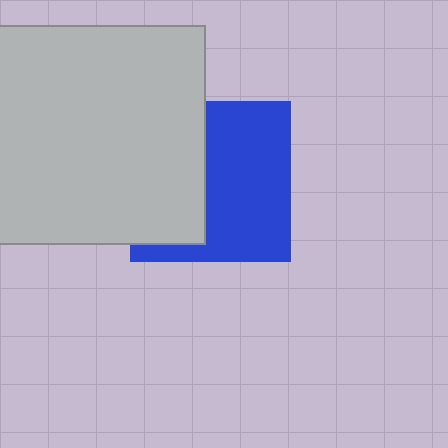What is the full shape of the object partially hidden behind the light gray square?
The partially hidden object is a blue square.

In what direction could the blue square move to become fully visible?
The blue square could move right. That would shift it out from behind the light gray square entirely.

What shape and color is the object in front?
The object in front is a light gray square.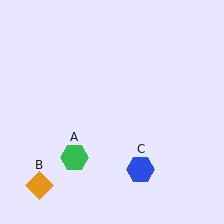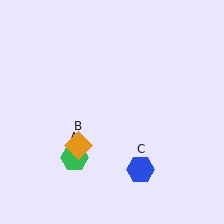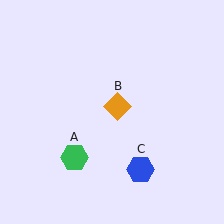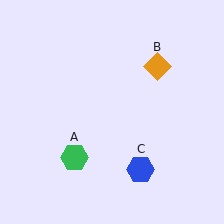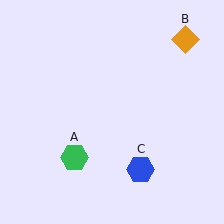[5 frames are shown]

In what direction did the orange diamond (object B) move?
The orange diamond (object B) moved up and to the right.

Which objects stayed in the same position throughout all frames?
Green hexagon (object A) and blue hexagon (object C) remained stationary.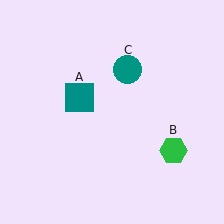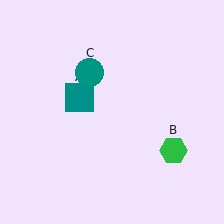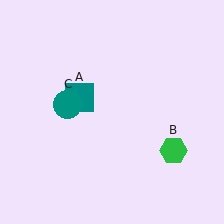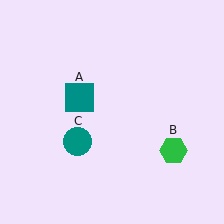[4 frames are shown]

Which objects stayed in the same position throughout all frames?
Teal square (object A) and green hexagon (object B) remained stationary.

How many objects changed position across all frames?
1 object changed position: teal circle (object C).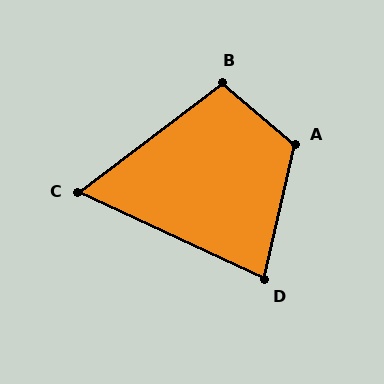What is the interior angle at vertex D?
Approximately 78 degrees (acute).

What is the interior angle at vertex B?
Approximately 102 degrees (obtuse).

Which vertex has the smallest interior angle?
C, at approximately 62 degrees.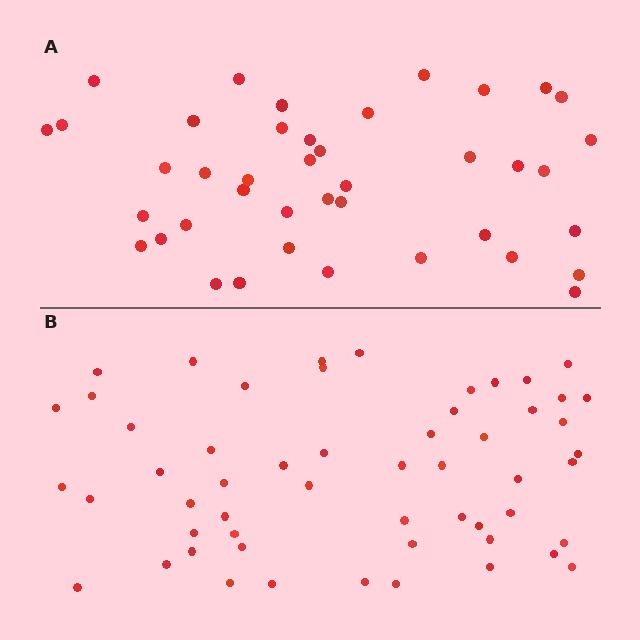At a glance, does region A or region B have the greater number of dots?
Region B (the bottom region) has more dots.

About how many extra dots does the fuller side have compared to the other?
Region B has approximately 15 more dots than region A.